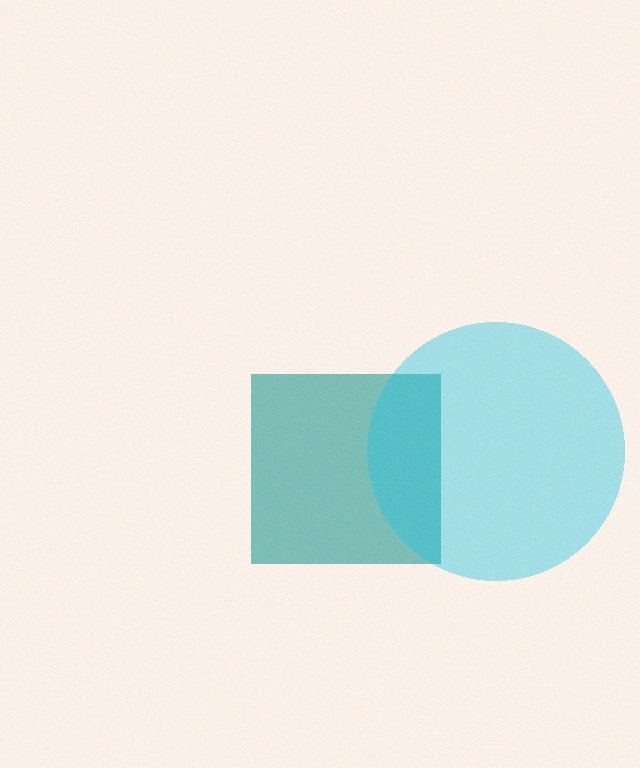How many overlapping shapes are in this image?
There are 2 overlapping shapes in the image.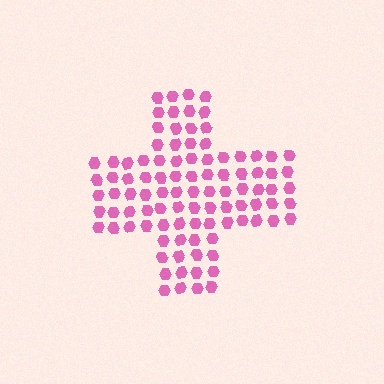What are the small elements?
The small elements are hexagons.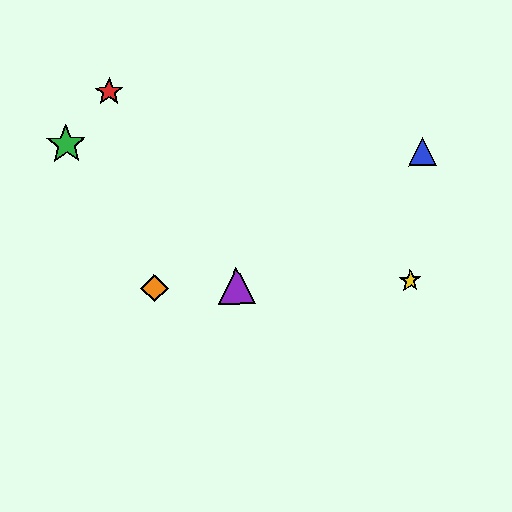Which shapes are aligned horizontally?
The yellow star, the purple triangle, the orange diamond are aligned horizontally.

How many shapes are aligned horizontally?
3 shapes (the yellow star, the purple triangle, the orange diamond) are aligned horizontally.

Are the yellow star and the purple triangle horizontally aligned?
Yes, both are at y≈281.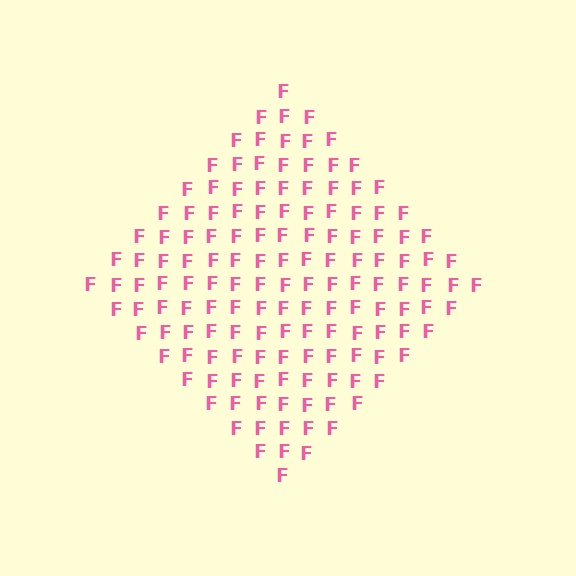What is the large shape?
The large shape is a diamond.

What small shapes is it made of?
It is made of small letter F's.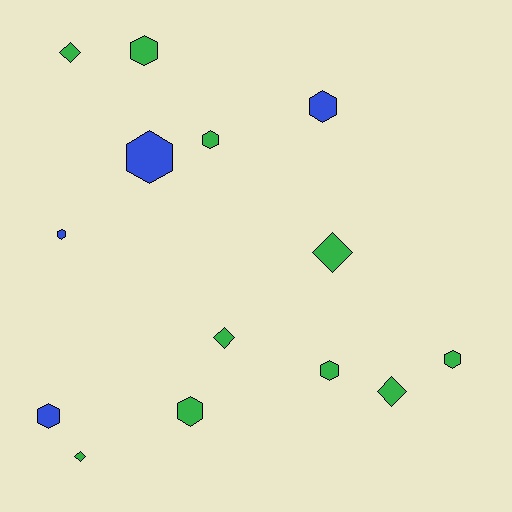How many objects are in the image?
There are 14 objects.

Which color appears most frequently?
Green, with 10 objects.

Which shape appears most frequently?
Hexagon, with 9 objects.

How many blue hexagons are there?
There are 4 blue hexagons.